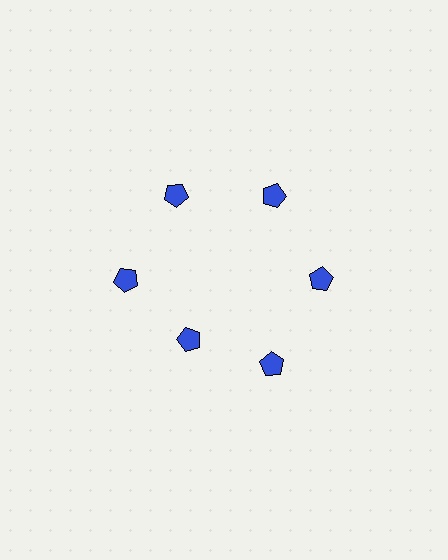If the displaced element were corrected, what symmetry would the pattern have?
It would have 6-fold rotational symmetry — the pattern would map onto itself every 60 degrees.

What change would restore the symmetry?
The symmetry would be restored by moving it outward, back onto the ring so that all 6 pentagons sit at equal angles and equal distance from the center.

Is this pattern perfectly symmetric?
No. The 6 blue pentagons are arranged in a ring, but one element near the 7 o'clock position is pulled inward toward the center, breaking the 6-fold rotational symmetry.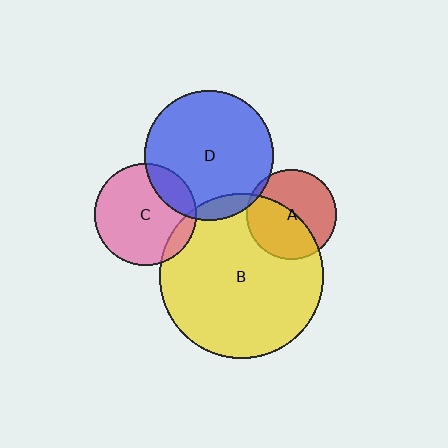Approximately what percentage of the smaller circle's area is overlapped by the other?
Approximately 10%.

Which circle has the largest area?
Circle B (yellow).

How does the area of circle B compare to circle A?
Approximately 3.3 times.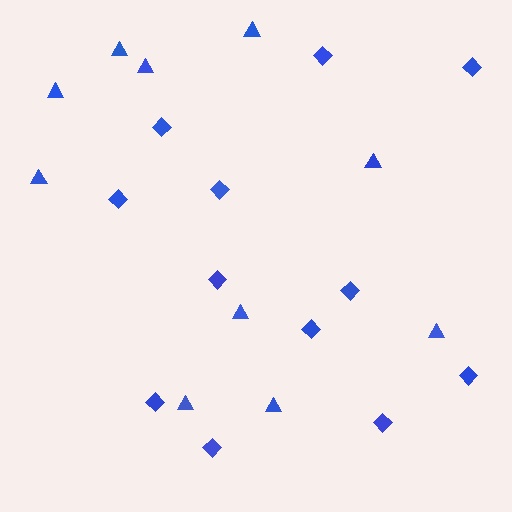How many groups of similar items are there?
There are 2 groups: one group of diamonds (12) and one group of triangles (10).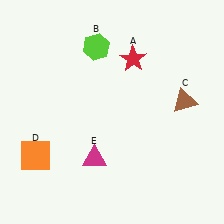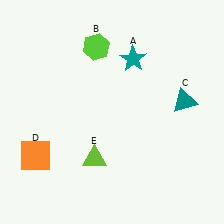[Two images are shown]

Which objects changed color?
A changed from red to teal. C changed from brown to teal. E changed from magenta to lime.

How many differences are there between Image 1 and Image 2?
There are 3 differences between the two images.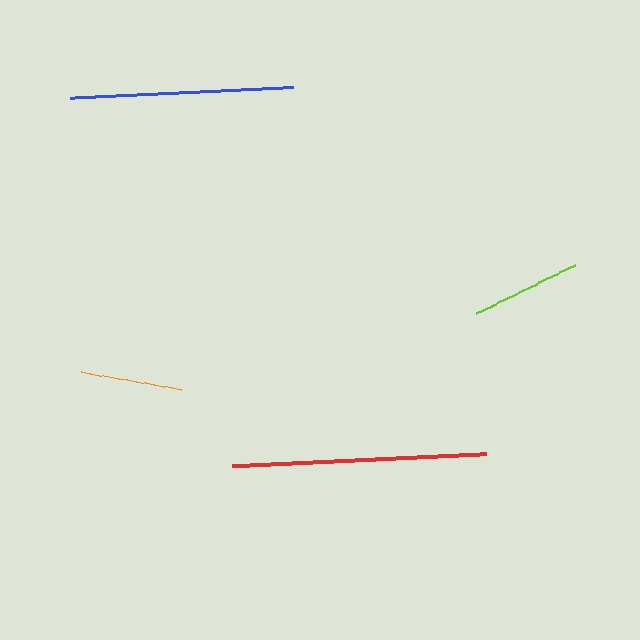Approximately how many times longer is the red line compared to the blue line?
The red line is approximately 1.1 times the length of the blue line.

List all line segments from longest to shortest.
From longest to shortest: red, blue, lime, orange.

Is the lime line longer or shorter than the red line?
The red line is longer than the lime line.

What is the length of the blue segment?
The blue segment is approximately 223 pixels long.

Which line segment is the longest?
The red line is the longest at approximately 255 pixels.